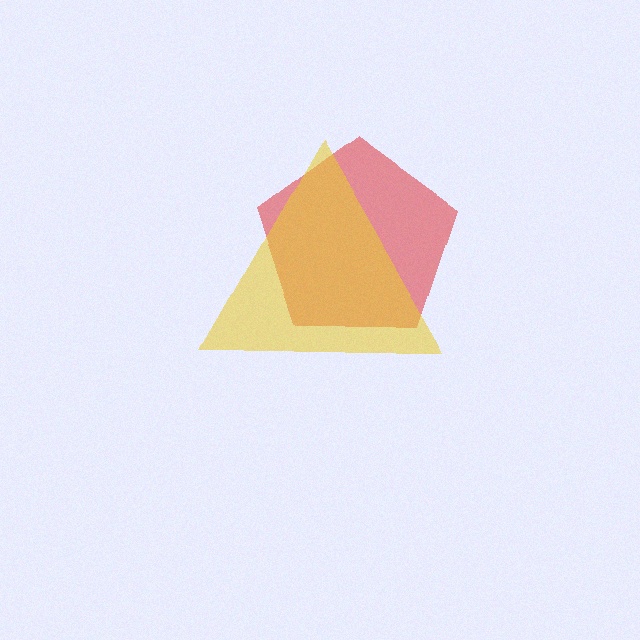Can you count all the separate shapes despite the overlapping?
Yes, there are 2 separate shapes.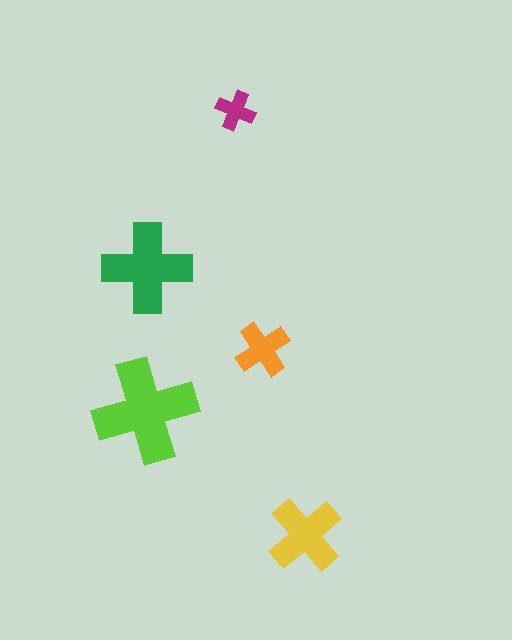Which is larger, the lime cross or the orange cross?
The lime one.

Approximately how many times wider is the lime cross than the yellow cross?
About 1.5 times wider.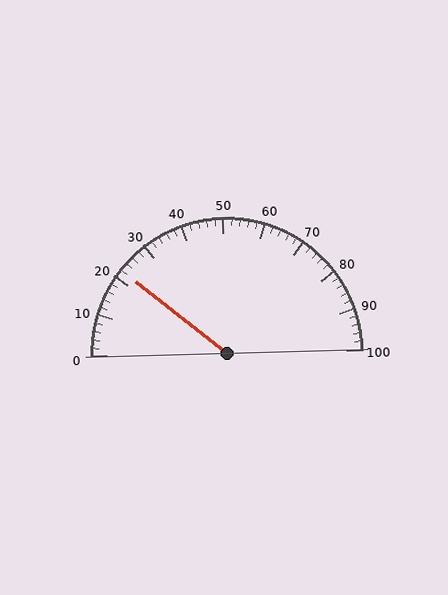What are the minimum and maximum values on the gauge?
The gauge ranges from 0 to 100.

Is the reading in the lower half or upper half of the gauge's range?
The reading is in the lower half of the range (0 to 100).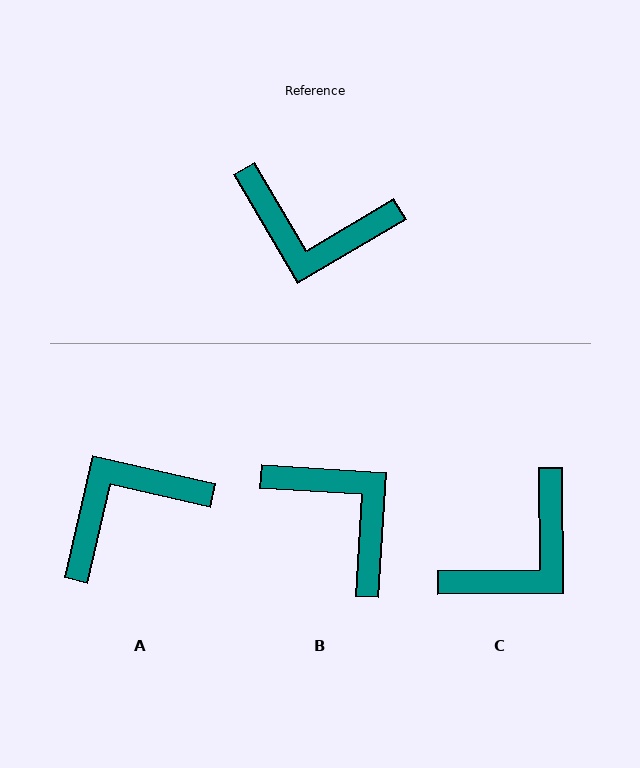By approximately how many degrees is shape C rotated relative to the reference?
Approximately 60 degrees counter-clockwise.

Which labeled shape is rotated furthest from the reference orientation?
B, about 146 degrees away.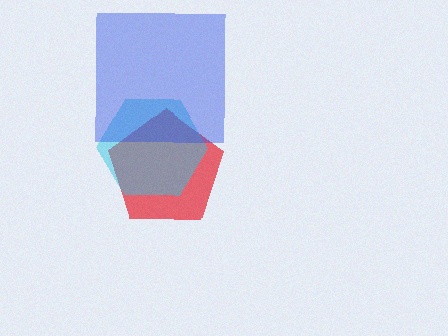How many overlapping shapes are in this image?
There are 3 overlapping shapes in the image.